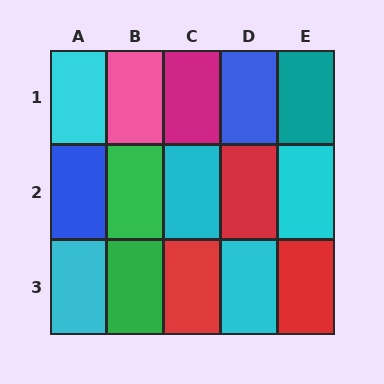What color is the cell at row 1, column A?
Cyan.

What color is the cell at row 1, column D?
Blue.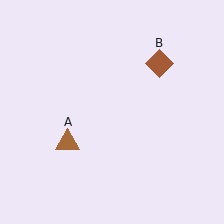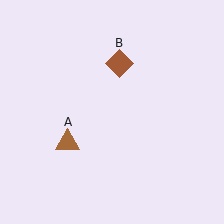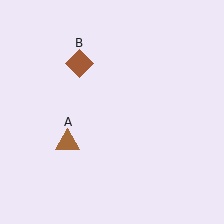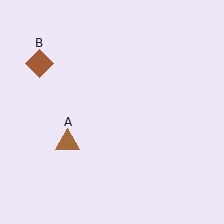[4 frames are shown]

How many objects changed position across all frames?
1 object changed position: brown diamond (object B).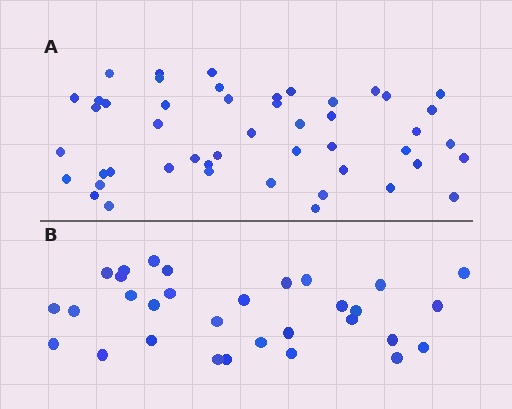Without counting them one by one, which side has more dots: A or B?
Region A (the top region) has more dots.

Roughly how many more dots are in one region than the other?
Region A has approximately 15 more dots than region B.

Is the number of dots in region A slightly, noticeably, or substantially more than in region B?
Region A has substantially more. The ratio is roughly 1.5 to 1.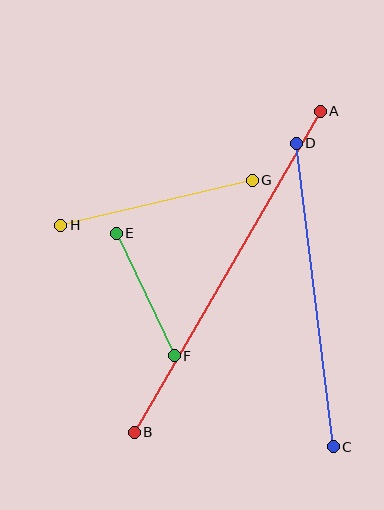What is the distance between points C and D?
The distance is approximately 306 pixels.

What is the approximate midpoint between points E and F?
The midpoint is at approximately (145, 295) pixels.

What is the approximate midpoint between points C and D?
The midpoint is at approximately (315, 295) pixels.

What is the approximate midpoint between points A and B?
The midpoint is at approximately (227, 272) pixels.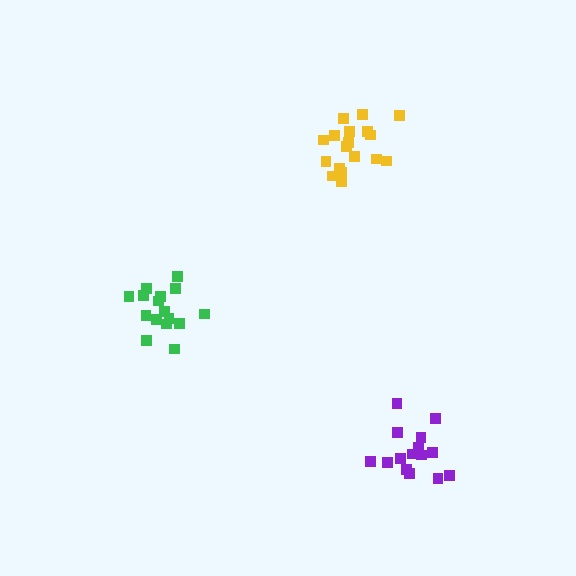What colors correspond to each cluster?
The clusters are colored: green, yellow, purple.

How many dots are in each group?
Group 1: 16 dots, Group 2: 18 dots, Group 3: 15 dots (49 total).